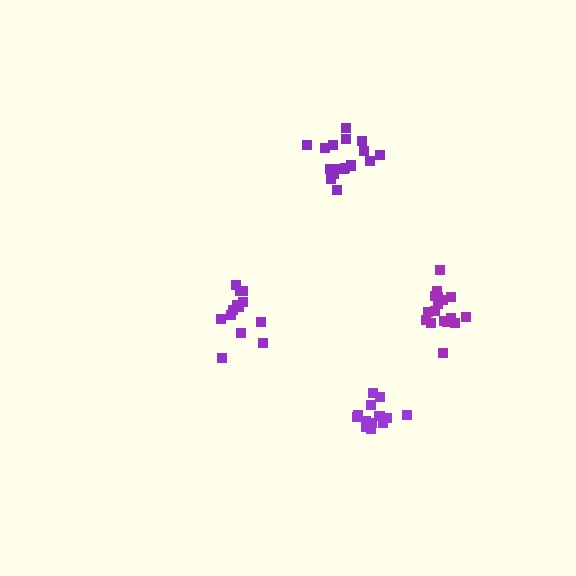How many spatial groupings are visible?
There are 4 spatial groupings.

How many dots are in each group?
Group 1: 17 dots, Group 2: 13 dots, Group 3: 13 dots, Group 4: 17 dots (60 total).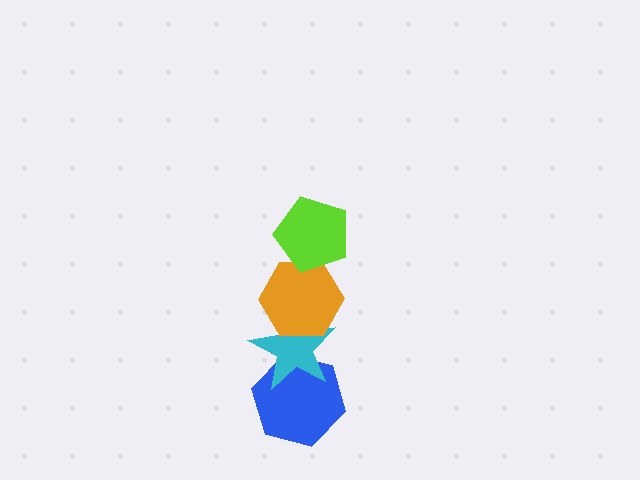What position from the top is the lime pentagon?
The lime pentagon is 1st from the top.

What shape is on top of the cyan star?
The orange hexagon is on top of the cyan star.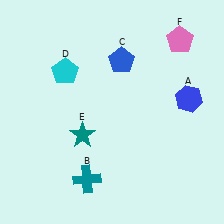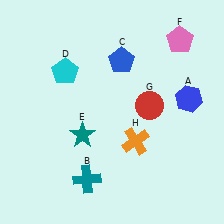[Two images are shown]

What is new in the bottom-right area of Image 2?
An orange cross (H) was added in the bottom-right area of Image 2.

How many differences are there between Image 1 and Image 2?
There are 2 differences between the two images.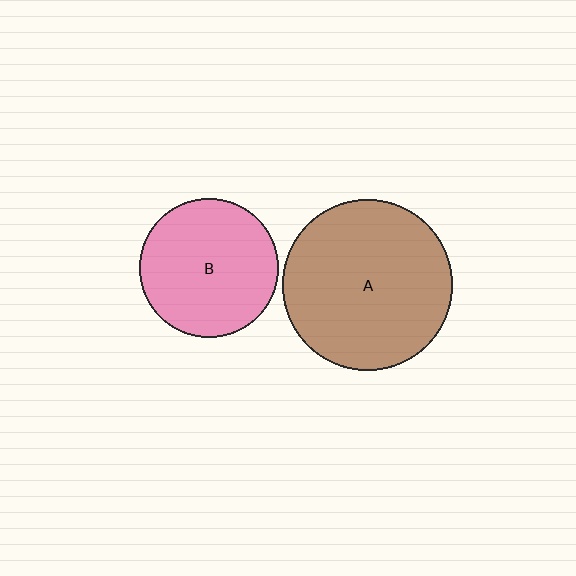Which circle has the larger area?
Circle A (brown).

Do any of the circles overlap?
No, none of the circles overlap.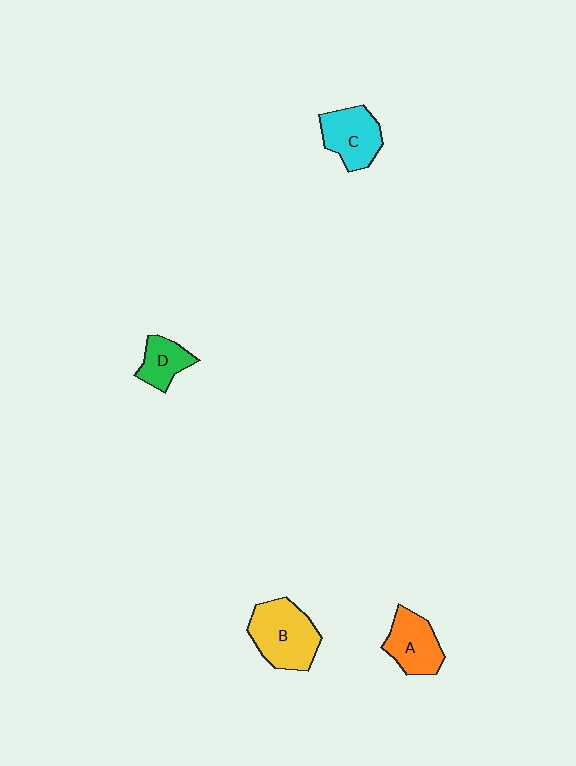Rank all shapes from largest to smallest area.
From largest to smallest: B (yellow), C (cyan), A (orange), D (green).